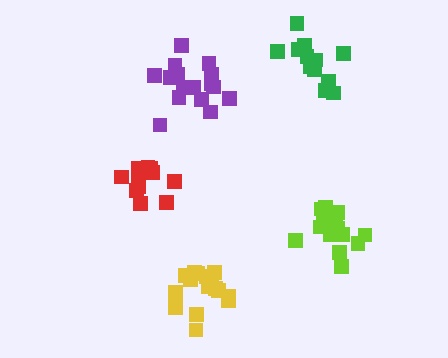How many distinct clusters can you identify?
There are 5 distinct clusters.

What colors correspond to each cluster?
The clusters are colored: red, green, lime, purple, yellow.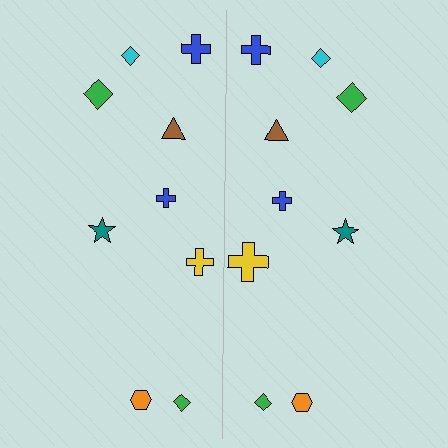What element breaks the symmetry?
The yellow cross on the right side has a different size than its mirror counterpart.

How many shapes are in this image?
There are 18 shapes in this image.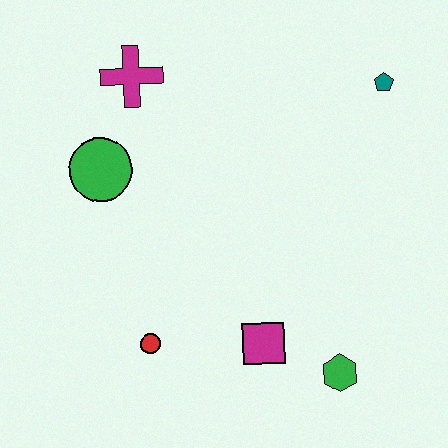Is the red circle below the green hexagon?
No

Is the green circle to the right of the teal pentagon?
No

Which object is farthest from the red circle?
The teal pentagon is farthest from the red circle.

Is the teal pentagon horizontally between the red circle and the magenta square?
No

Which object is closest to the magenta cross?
The green circle is closest to the magenta cross.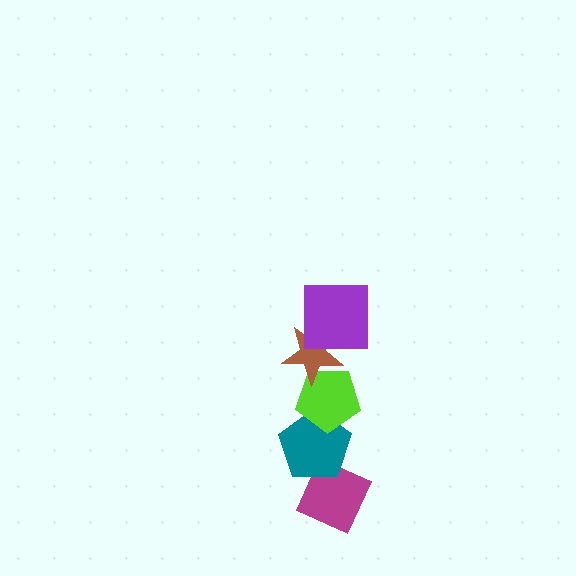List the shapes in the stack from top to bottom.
From top to bottom: the purple square, the brown star, the lime pentagon, the teal pentagon, the magenta diamond.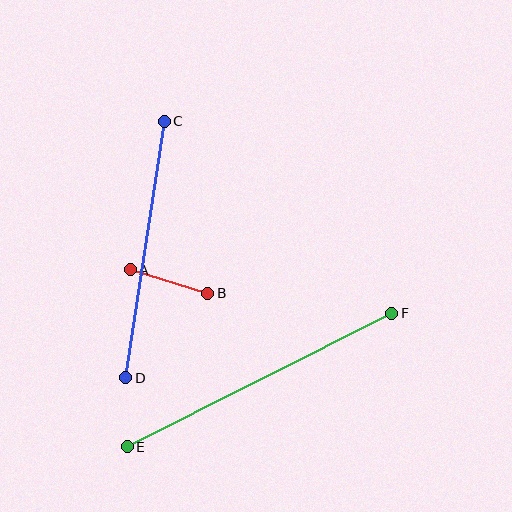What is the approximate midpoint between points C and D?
The midpoint is at approximately (145, 250) pixels.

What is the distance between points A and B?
The distance is approximately 81 pixels.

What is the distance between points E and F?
The distance is approximately 296 pixels.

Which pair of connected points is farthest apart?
Points E and F are farthest apart.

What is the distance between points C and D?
The distance is approximately 260 pixels.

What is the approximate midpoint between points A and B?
The midpoint is at approximately (169, 282) pixels.